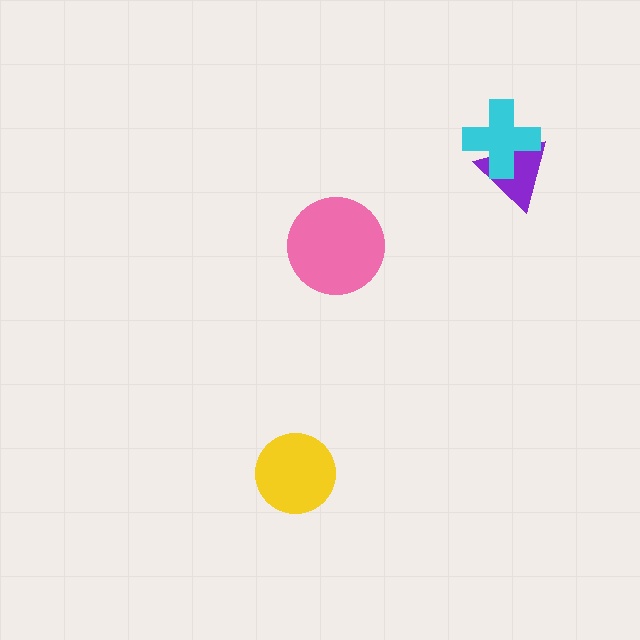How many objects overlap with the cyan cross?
1 object overlaps with the cyan cross.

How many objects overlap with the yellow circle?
0 objects overlap with the yellow circle.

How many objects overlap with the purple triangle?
1 object overlaps with the purple triangle.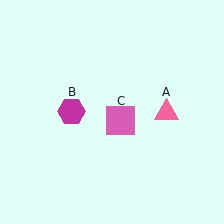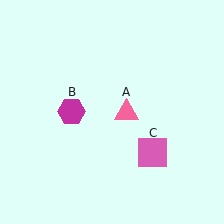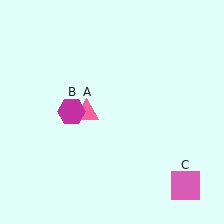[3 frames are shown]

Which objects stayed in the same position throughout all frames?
Magenta hexagon (object B) remained stationary.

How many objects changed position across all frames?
2 objects changed position: pink triangle (object A), pink square (object C).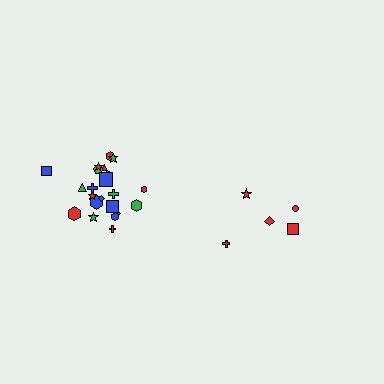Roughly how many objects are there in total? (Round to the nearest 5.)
Roughly 25 objects in total.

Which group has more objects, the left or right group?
The left group.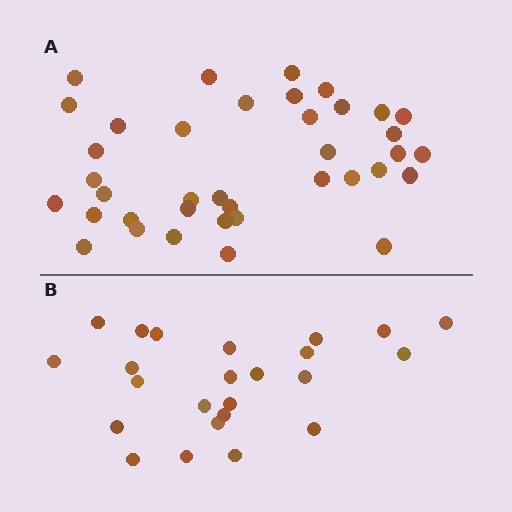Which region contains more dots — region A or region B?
Region A (the top region) has more dots.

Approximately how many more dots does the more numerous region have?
Region A has approximately 15 more dots than region B.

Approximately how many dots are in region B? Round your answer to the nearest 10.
About 20 dots. (The exact count is 24, which rounds to 20.)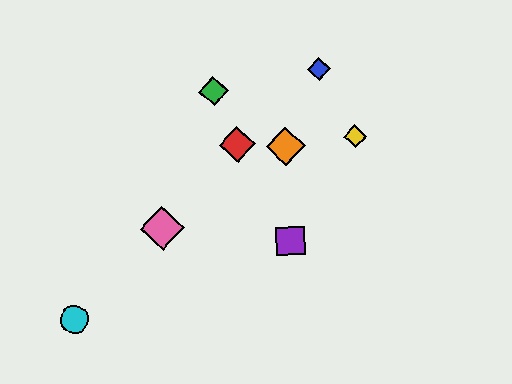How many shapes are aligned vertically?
2 shapes (the purple square, the orange diamond) are aligned vertically.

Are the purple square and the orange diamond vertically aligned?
Yes, both are at x≈290.